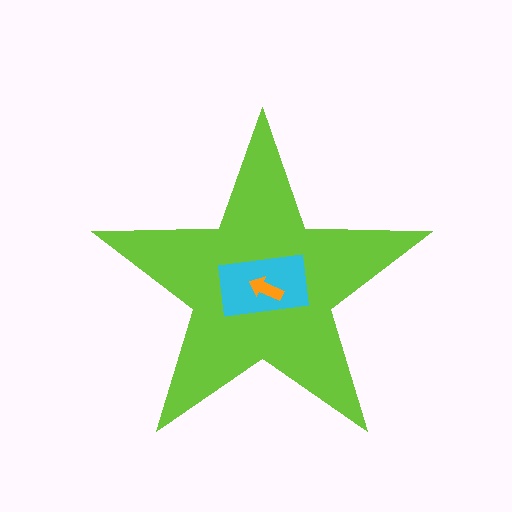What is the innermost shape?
The orange arrow.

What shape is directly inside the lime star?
The cyan rectangle.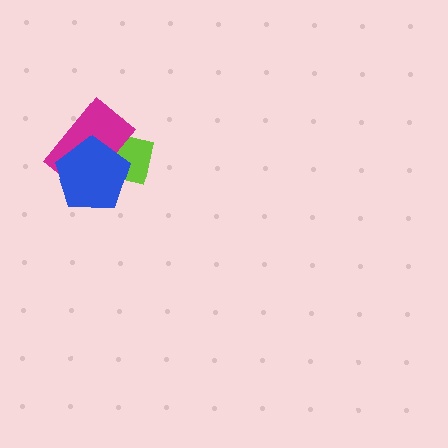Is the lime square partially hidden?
Yes, it is partially covered by another shape.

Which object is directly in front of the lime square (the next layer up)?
The magenta rectangle is directly in front of the lime square.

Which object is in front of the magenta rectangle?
The blue pentagon is in front of the magenta rectangle.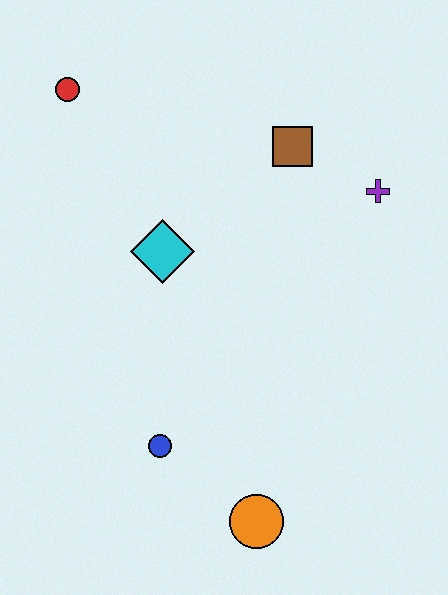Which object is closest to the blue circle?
The orange circle is closest to the blue circle.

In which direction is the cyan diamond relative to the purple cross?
The cyan diamond is to the left of the purple cross.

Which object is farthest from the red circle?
The orange circle is farthest from the red circle.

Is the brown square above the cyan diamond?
Yes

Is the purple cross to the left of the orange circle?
No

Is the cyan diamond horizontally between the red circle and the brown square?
Yes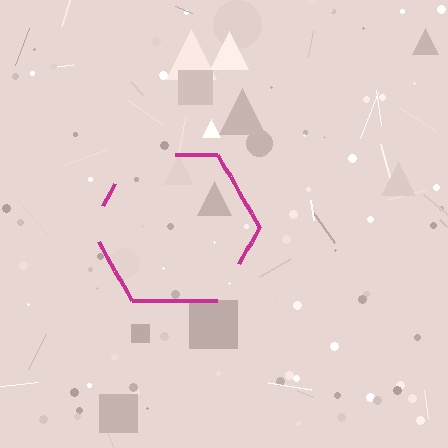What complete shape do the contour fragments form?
The contour fragments form a hexagon.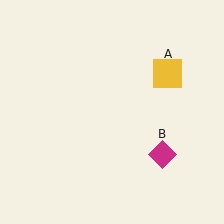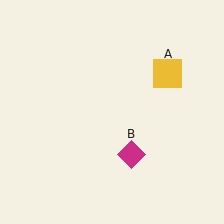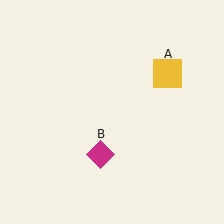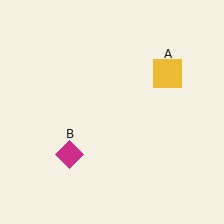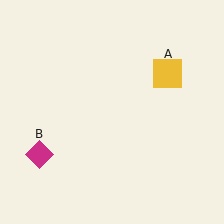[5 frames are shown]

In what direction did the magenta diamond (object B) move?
The magenta diamond (object B) moved left.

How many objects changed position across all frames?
1 object changed position: magenta diamond (object B).